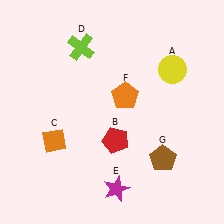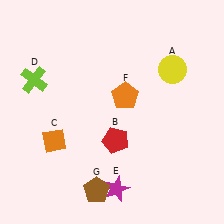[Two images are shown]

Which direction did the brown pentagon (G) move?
The brown pentagon (G) moved left.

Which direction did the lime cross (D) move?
The lime cross (D) moved left.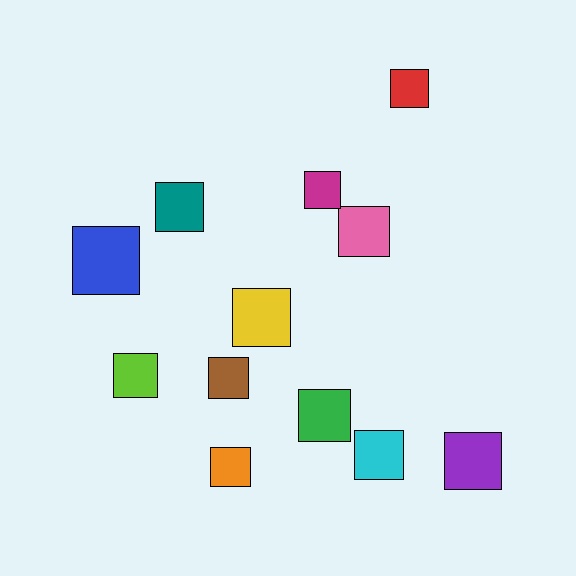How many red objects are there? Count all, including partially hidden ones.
There is 1 red object.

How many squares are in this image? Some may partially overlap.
There are 12 squares.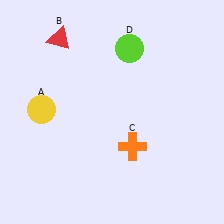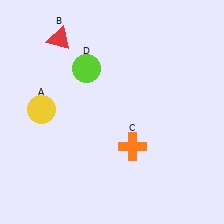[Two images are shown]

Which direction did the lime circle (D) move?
The lime circle (D) moved left.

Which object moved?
The lime circle (D) moved left.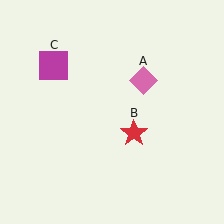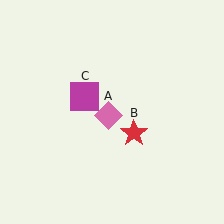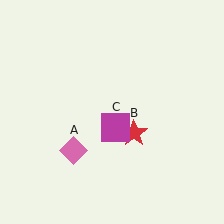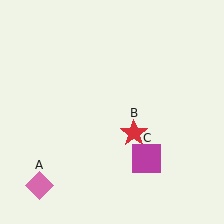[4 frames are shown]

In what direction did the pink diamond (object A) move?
The pink diamond (object A) moved down and to the left.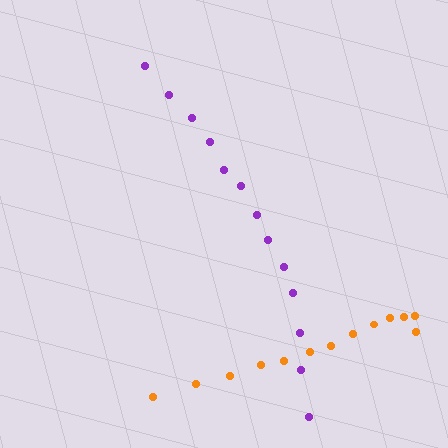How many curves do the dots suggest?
There are 2 distinct paths.